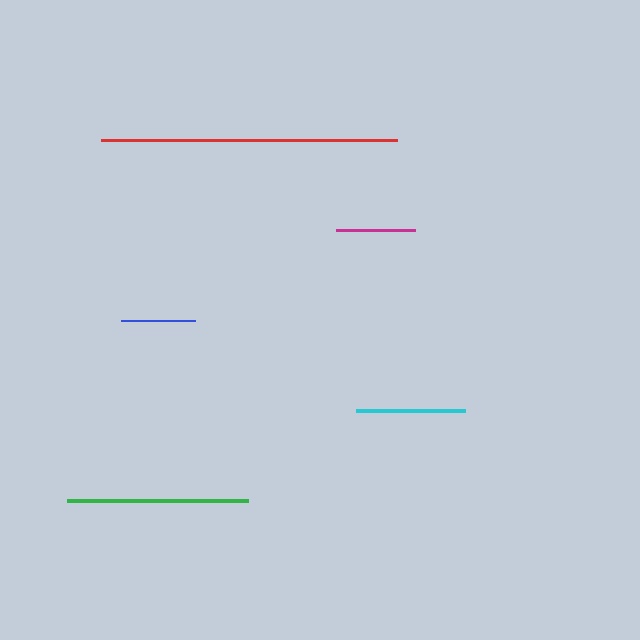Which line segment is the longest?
The red line is the longest at approximately 296 pixels.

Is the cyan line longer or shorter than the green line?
The green line is longer than the cyan line.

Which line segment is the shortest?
The blue line is the shortest at approximately 74 pixels.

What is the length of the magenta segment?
The magenta segment is approximately 79 pixels long.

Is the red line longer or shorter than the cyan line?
The red line is longer than the cyan line.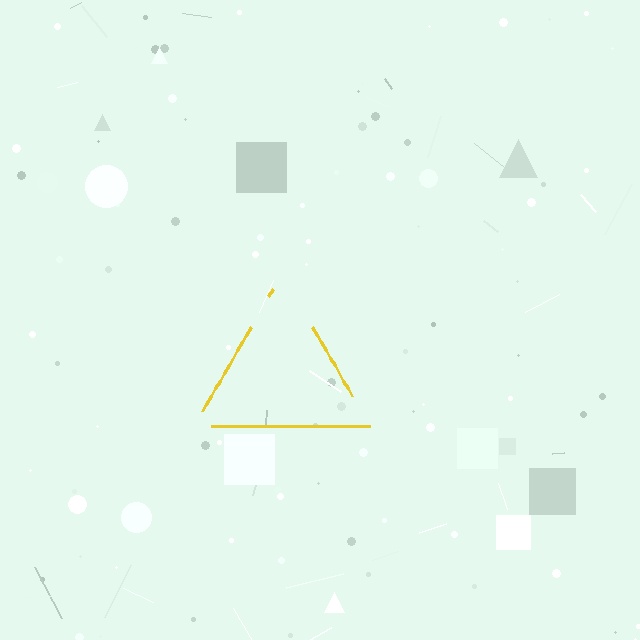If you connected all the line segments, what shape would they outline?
They would outline a triangle.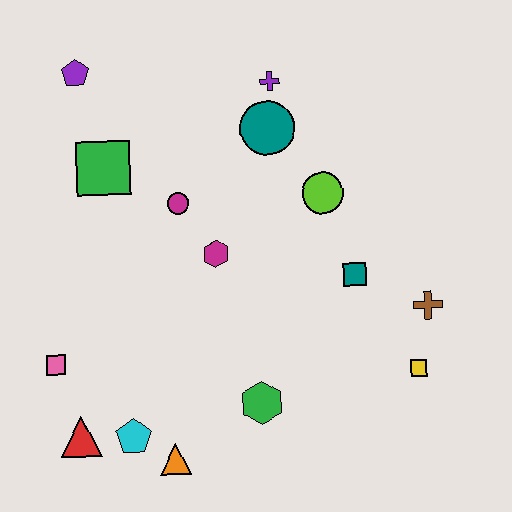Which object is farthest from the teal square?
The purple pentagon is farthest from the teal square.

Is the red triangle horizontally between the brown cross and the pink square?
Yes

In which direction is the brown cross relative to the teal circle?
The brown cross is below the teal circle.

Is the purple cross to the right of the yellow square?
No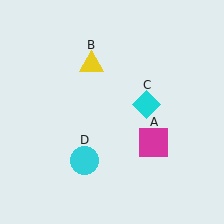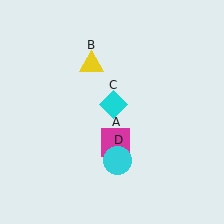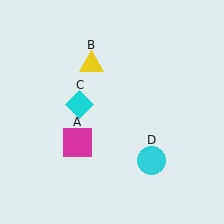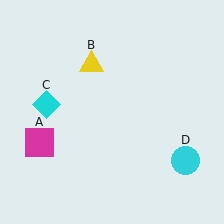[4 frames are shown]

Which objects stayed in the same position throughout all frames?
Yellow triangle (object B) remained stationary.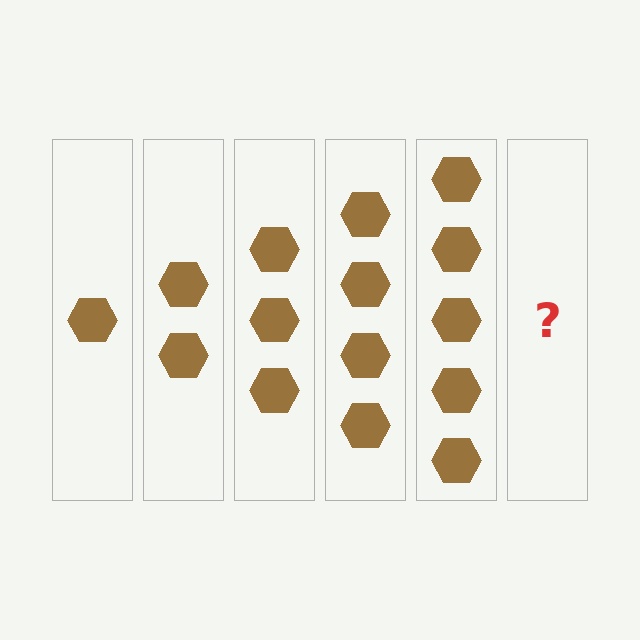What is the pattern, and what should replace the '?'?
The pattern is that each step adds one more hexagon. The '?' should be 6 hexagons.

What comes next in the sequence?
The next element should be 6 hexagons.